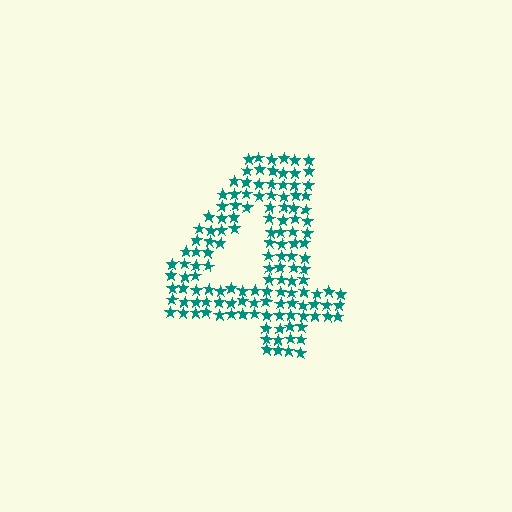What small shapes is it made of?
It is made of small stars.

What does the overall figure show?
The overall figure shows the digit 4.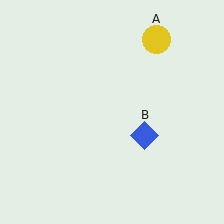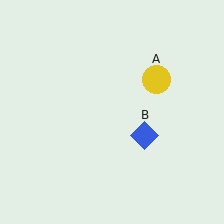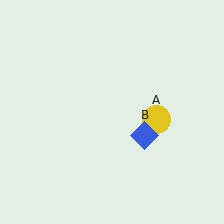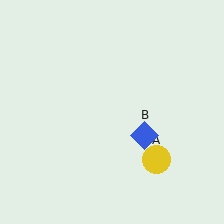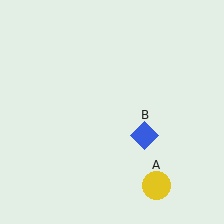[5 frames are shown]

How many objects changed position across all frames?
1 object changed position: yellow circle (object A).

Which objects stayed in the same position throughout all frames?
Blue diamond (object B) remained stationary.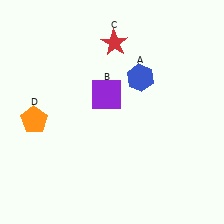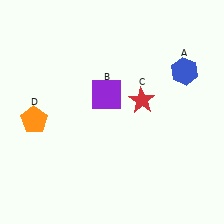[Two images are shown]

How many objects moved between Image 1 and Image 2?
2 objects moved between the two images.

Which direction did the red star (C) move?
The red star (C) moved down.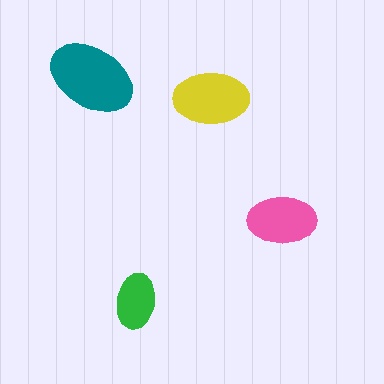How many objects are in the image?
There are 4 objects in the image.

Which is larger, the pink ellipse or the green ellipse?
The pink one.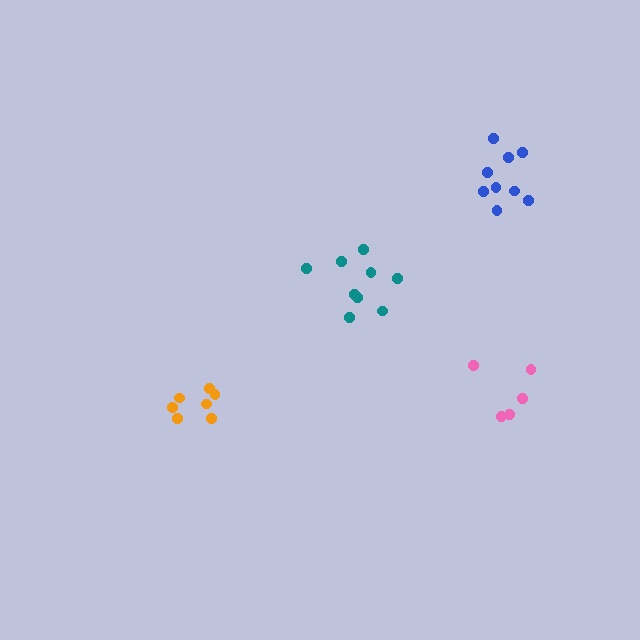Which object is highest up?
The blue cluster is topmost.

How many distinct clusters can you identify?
There are 4 distinct clusters.